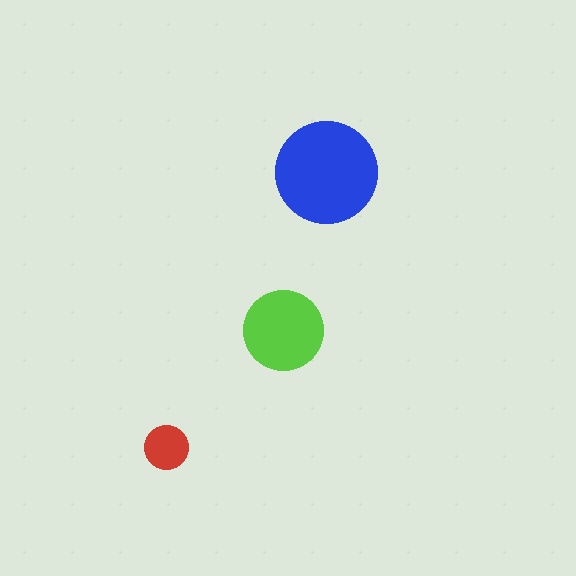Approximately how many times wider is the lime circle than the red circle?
About 2 times wider.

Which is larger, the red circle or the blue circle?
The blue one.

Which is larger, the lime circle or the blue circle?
The blue one.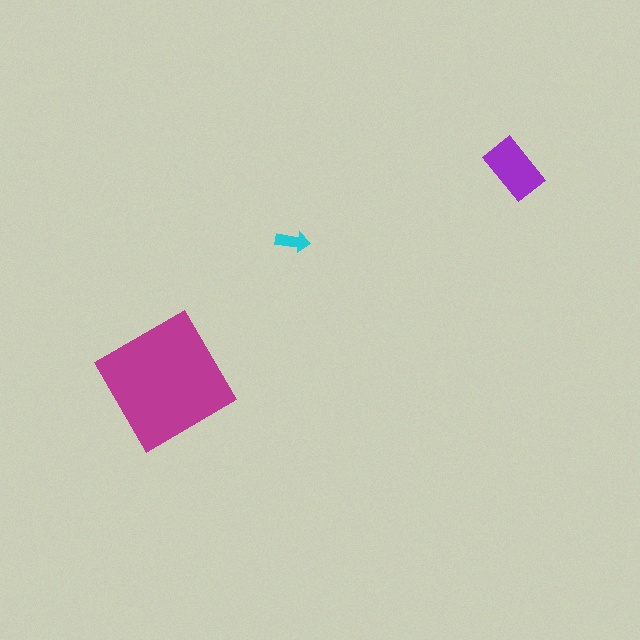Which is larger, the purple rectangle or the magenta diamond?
The magenta diamond.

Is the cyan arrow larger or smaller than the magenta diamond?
Smaller.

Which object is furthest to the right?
The purple rectangle is rightmost.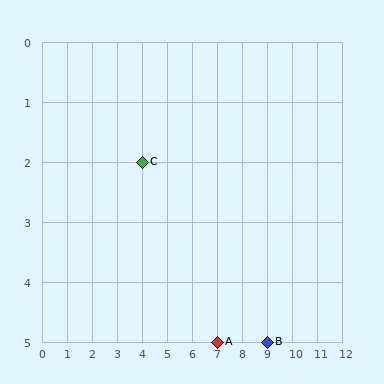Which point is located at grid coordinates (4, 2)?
Point C is at (4, 2).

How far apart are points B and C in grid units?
Points B and C are 5 columns and 3 rows apart (about 5.8 grid units diagonally).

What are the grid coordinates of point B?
Point B is at grid coordinates (9, 5).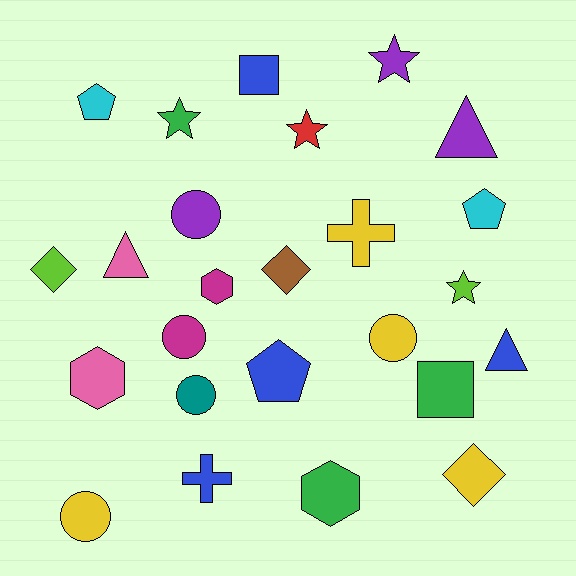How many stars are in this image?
There are 4 stars.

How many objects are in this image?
There are 25 objects.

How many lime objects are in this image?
There are 2 lime objects.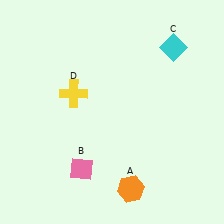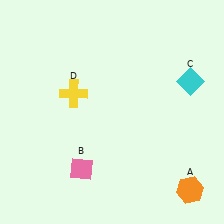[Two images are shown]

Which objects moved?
The objects that moved are: the orange hexagon (A), the cyan diamond (C).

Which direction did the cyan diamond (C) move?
The cyan diamond (C) moved down.